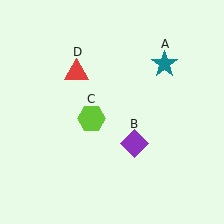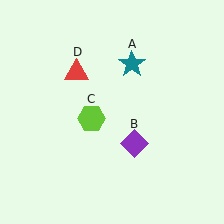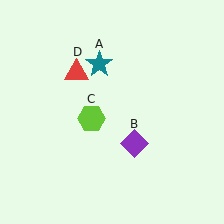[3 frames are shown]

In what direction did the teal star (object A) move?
The teal star (object A) moved left.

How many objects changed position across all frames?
1 object changed position: teal star (object A).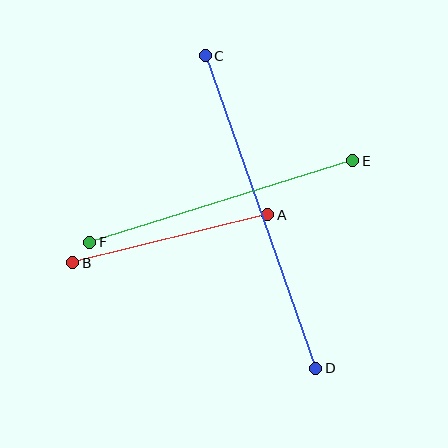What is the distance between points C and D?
The distance is approximately 331 pixels.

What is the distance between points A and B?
The distance is approximately 201 pixels.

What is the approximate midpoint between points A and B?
The midpoint is at approximately (170, 239) pixels.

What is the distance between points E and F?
The distance is approximately 276 pixels.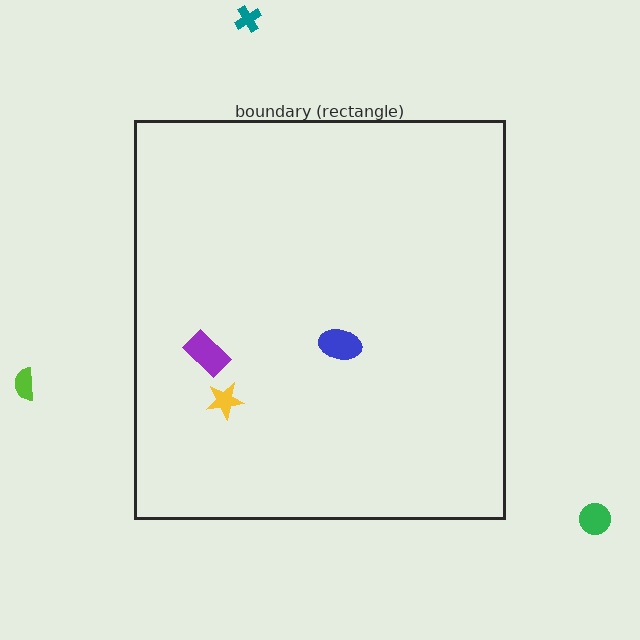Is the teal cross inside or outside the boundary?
Outside.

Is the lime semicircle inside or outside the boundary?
Outside.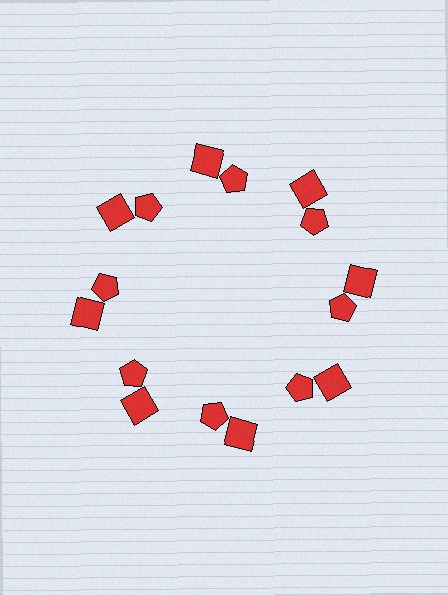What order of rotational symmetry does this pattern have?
This pattern has 8-fold rotational symmetry.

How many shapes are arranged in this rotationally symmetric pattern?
There are 16 shapes, arranged in 8 groups of 2.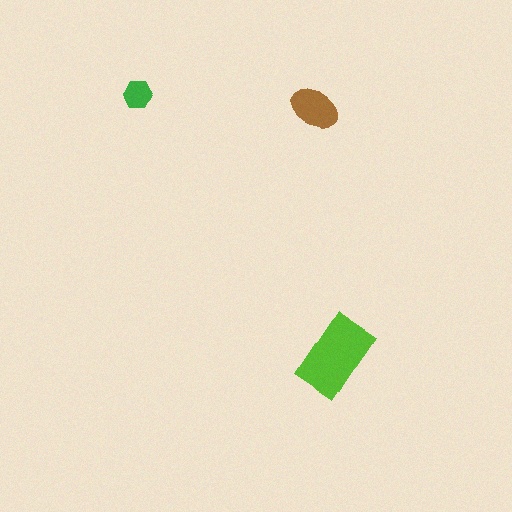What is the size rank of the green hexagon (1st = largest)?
3rd.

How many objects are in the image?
There are 3 objects in the image.